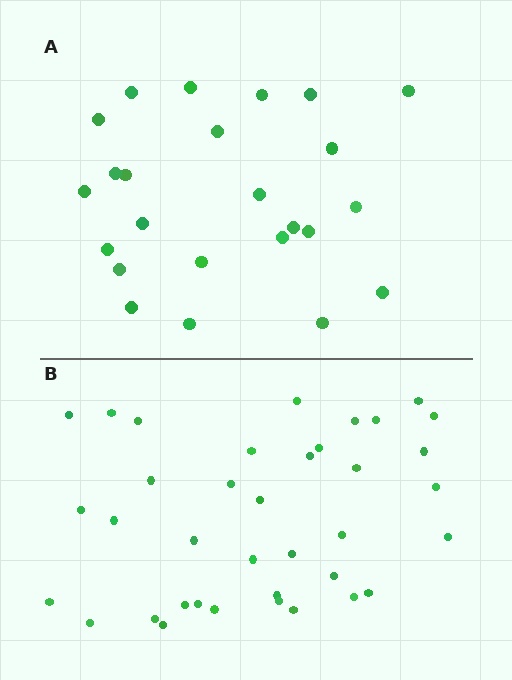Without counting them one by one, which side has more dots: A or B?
Region B (the bottom region) has more dots.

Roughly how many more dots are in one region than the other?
Region B has approximately 15 more dots than region A.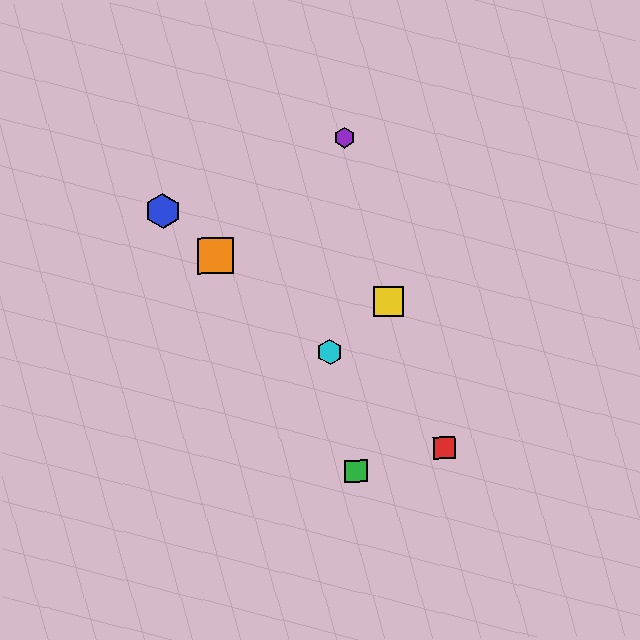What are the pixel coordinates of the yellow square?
The yellow square is at (388, 302).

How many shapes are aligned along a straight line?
4 shapes (the red square, the blue hexagon, the orange square, the cyan hexagon) are aligned along a straight line.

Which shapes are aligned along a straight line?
The red square, the blue hexagon, the orange square, the cyan hexagon are aligned along a straight line.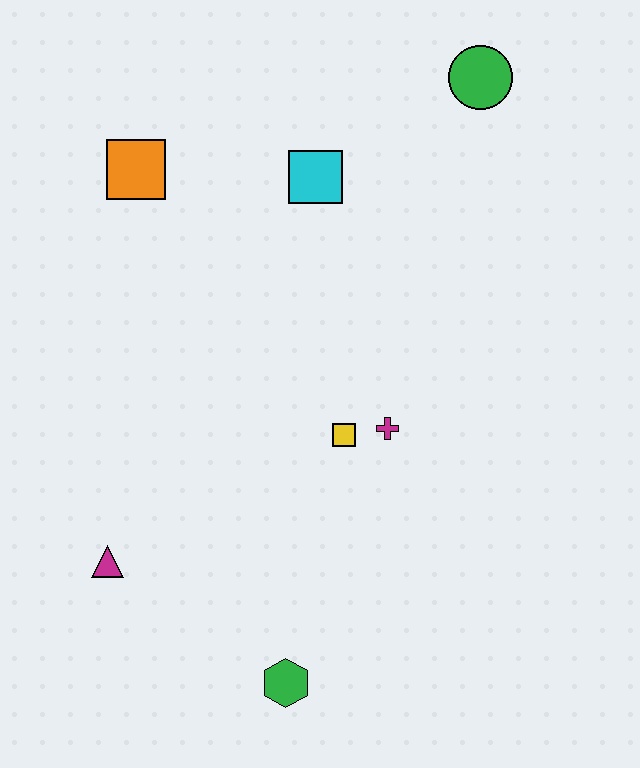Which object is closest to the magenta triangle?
The green hexagon is closest to the magenta triangle.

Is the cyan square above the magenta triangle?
Yes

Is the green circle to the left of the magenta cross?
No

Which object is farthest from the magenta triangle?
The green circle is farthest from the magenta triangle.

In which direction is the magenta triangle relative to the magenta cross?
The magenta triangle is to the left of the magenta cross.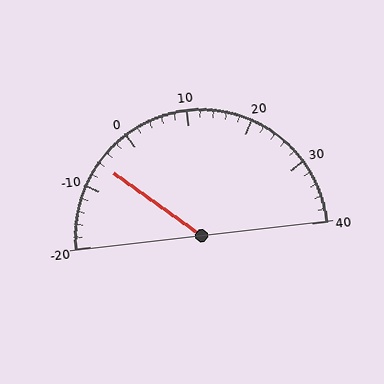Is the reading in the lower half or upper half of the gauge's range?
The reading is in the lower half of the range (-20 to 40).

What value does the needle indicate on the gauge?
The needle indicates approximately -6.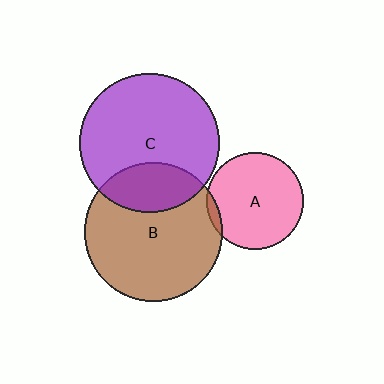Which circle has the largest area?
Circle C (purple).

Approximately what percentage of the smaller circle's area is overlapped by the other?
Approximately 5%.